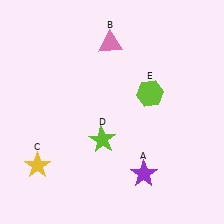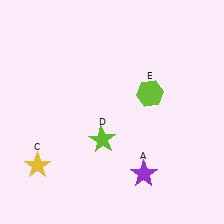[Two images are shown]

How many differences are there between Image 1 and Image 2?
There is 1 difference between the two images.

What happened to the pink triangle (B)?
The pink triangle (B) was removed in Image 2. It was in the top-left area of Image 1.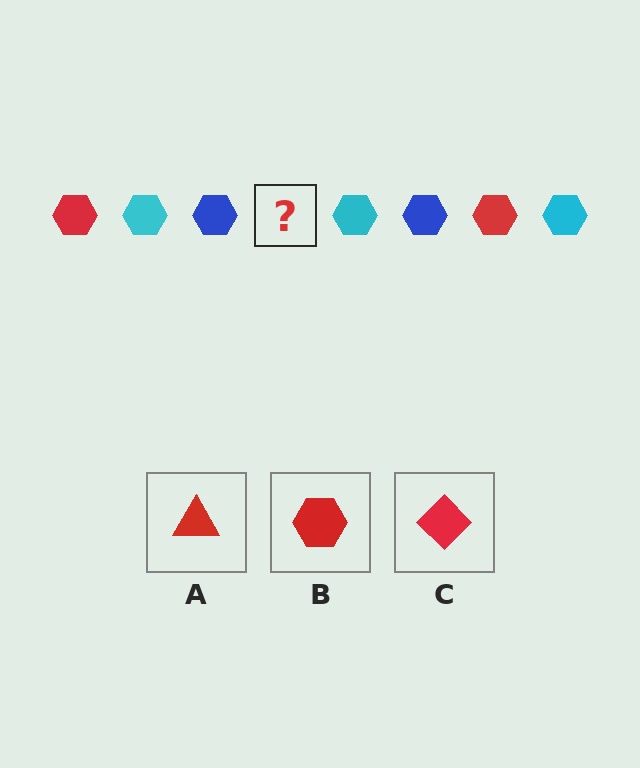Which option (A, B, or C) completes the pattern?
B.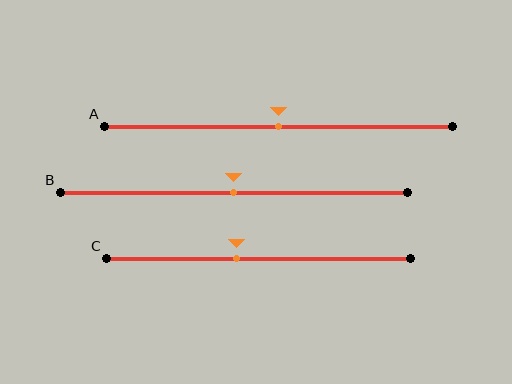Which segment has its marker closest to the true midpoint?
Segment A has its marker closest to the true midpoint.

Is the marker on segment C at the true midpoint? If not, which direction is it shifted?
No, the marker on segment C is shifted to the left by about 7% of the segment length.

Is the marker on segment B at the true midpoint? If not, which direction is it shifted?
Yes, the marker on segment B is at the true midpoint.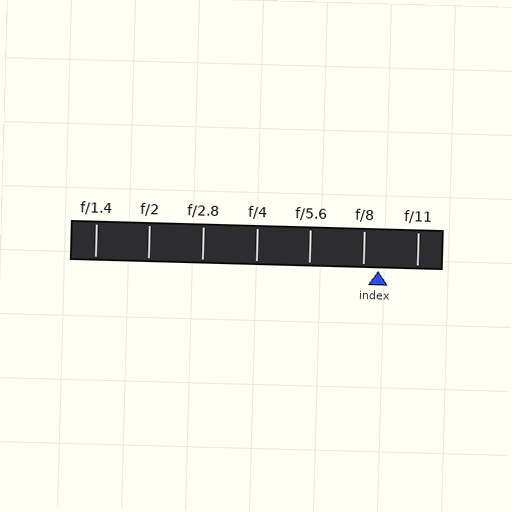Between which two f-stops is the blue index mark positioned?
The index mark is between f/8 and f/11.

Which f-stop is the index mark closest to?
The index mark is closest to f/8.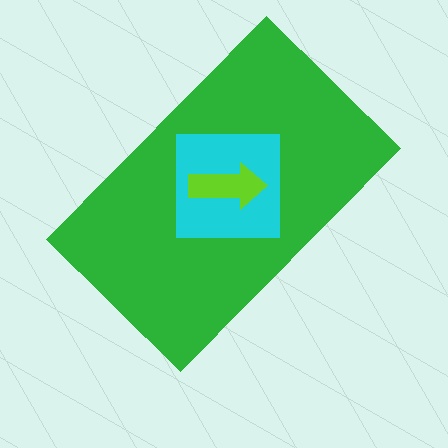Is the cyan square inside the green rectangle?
Yes.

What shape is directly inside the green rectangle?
The cyan square.